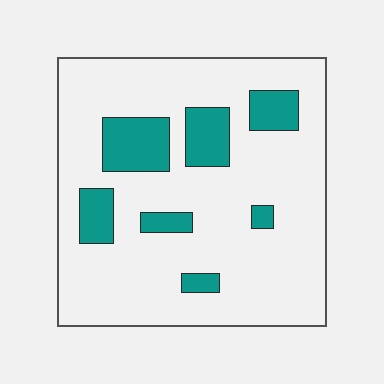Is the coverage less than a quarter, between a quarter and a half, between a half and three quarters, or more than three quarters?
Less than a quarter.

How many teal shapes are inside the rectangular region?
7.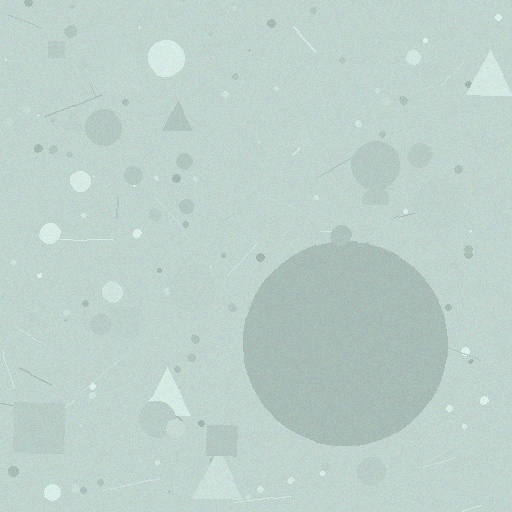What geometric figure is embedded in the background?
A circle is embedded in the background.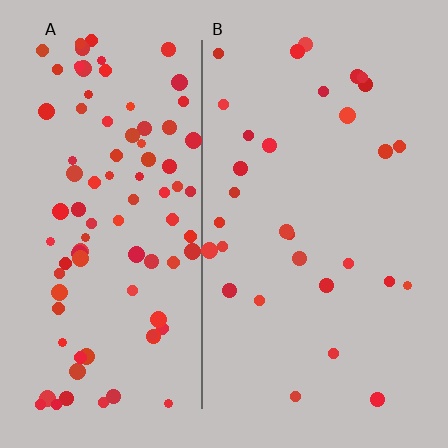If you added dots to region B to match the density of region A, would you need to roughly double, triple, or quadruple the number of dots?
Approximately triple.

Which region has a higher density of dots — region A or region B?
A (the left).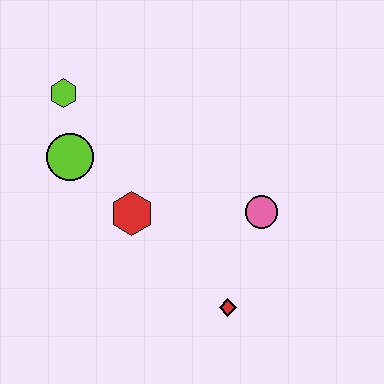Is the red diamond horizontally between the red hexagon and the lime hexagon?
No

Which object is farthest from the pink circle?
The lime hexagon is farthest from the pink circle.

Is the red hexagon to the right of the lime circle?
Yes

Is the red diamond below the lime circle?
Yes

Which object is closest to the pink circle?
The red diamond is closest to the pink circle.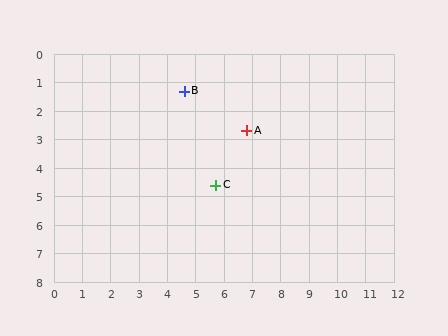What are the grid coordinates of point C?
Point C is at approximately (5.7, 4.6).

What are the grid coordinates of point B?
Point B is at approximately (4.6, 1.3).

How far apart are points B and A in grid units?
Points B and A are about 2.6 grid units apart.